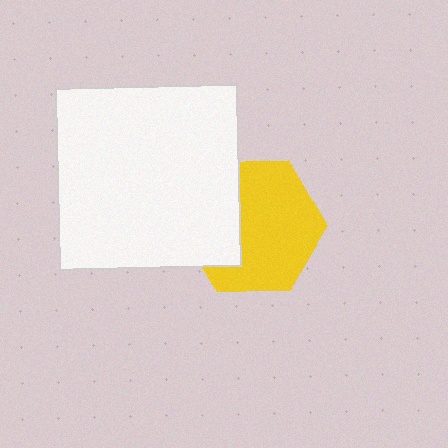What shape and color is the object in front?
The object in front is a white square.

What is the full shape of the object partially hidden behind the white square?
The partially hidden object is a yellow hexagon.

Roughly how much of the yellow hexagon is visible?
Most of it is visible (roughly 66%).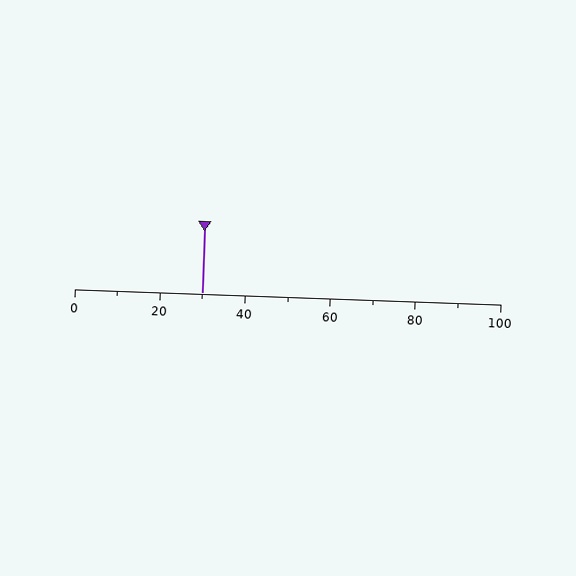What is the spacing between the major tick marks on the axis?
The major ticks are spaced 20 apart.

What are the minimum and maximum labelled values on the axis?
The axis runs from 0 to 100.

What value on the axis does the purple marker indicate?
The marker indicates approximately 30.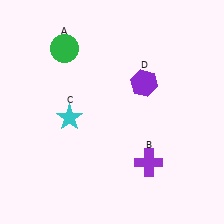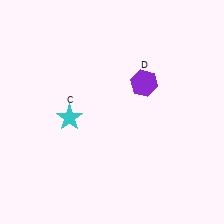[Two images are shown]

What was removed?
The green circle (A), the purple cross (B) were removed in Image 2.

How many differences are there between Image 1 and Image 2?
There are 2 differences between the two images.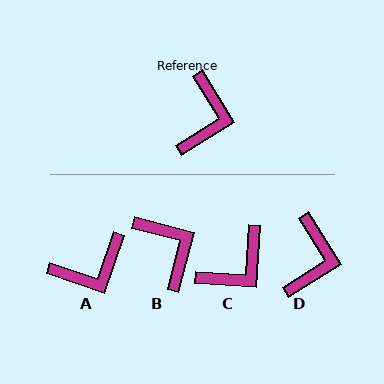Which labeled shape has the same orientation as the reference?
D.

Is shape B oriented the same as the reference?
No, it is off by about 44 degrees.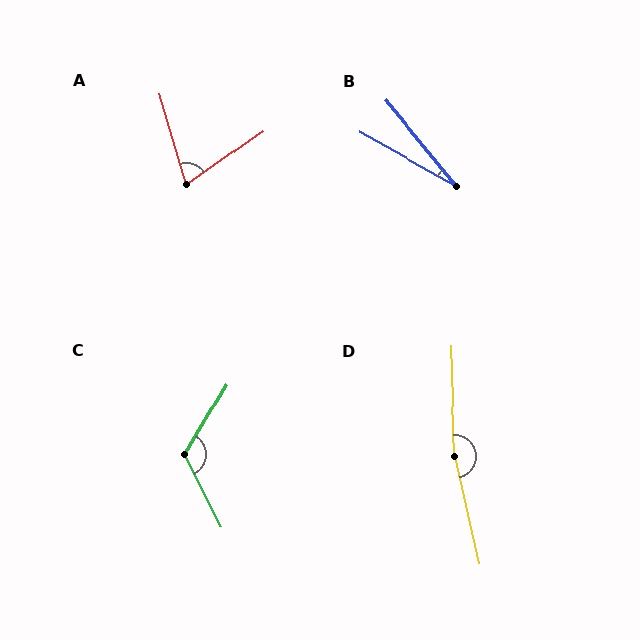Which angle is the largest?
D, at approximately 169 degrees.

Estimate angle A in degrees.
Approximately 71 degrees.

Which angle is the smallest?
B, at approximately 21 degrees.